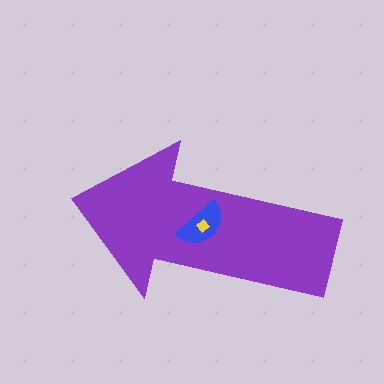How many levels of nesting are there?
3.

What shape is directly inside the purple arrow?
The blue semicircle.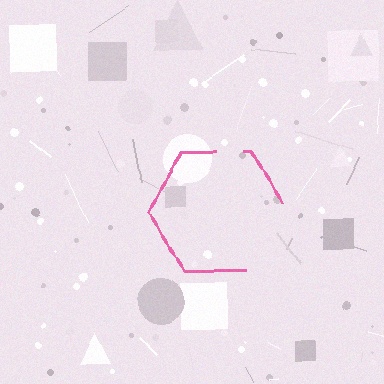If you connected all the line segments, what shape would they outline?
They would outline a hexagon.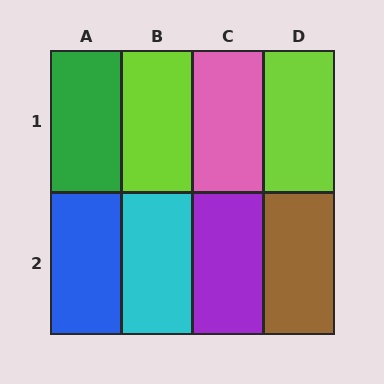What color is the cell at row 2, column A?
Blue.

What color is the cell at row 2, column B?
Cyan.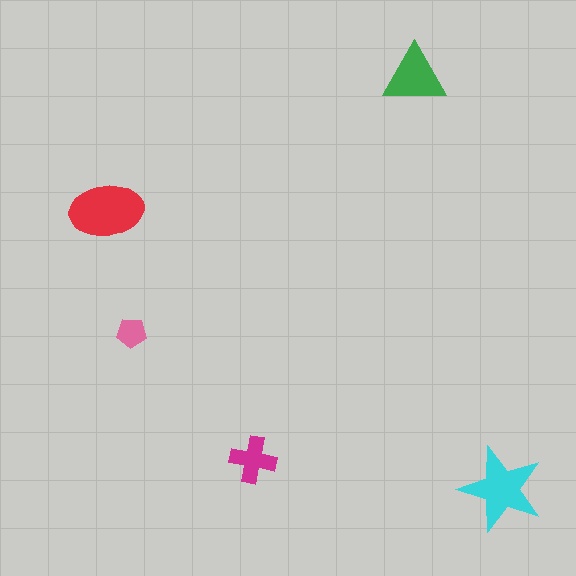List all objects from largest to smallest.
The red ellipse, the cyan star, the green triangle, the magenta cross, the pink pentagon.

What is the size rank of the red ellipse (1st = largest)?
1st.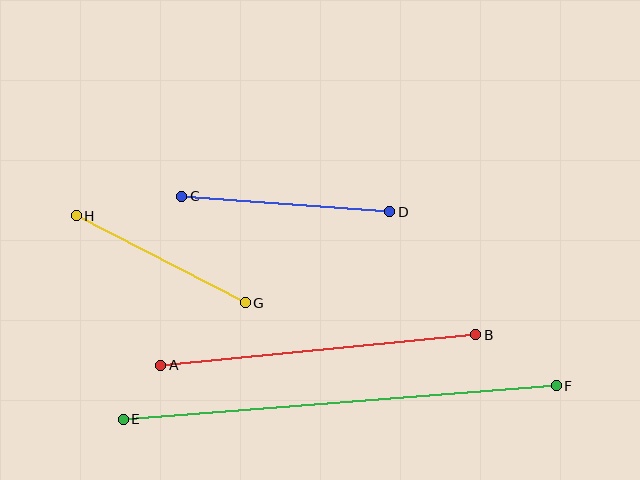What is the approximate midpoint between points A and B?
The midpoint is at approximately (318, 350) pixels.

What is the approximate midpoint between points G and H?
The midpoint is at approximately (161, 259) pixels.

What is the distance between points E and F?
The distance is approximately 435 pixels.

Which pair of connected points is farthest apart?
Points E and F are farthest apart.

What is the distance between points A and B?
The distance is approximately 316 pixels.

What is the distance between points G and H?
The distance is approximately 190 pixels.